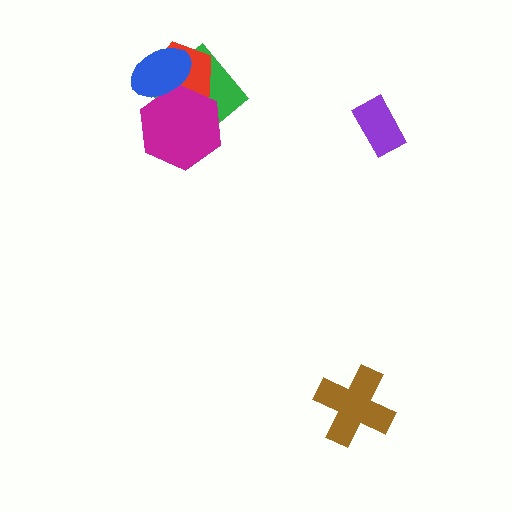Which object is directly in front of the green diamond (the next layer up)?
The red pentagon is directly in front of the green diamond.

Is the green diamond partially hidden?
Yes, it is partially covered by another shape.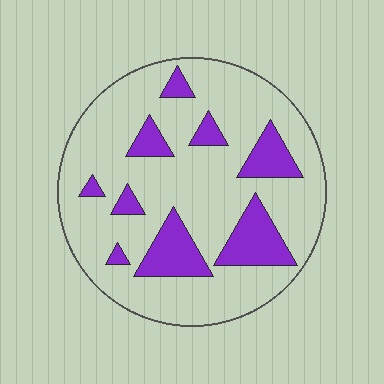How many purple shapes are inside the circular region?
9.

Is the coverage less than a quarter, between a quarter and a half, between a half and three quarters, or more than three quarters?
Less than a quarter.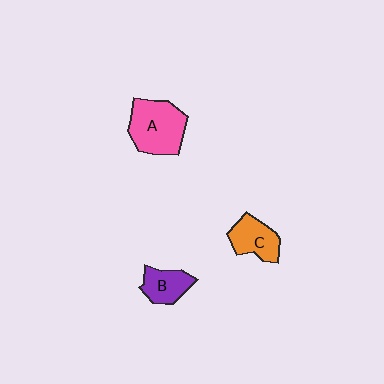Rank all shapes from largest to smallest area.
From largest to smallest: A (pink), C (orange), B (purple).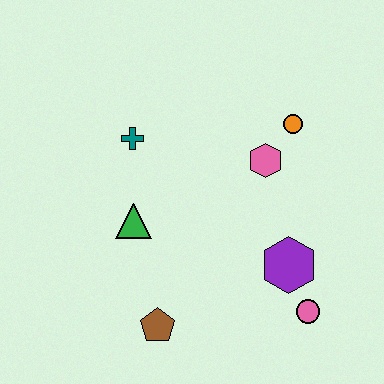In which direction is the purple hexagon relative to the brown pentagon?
The purple hexagon is to the right of the brown pentagon.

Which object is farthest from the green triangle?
The pink circle is farthest from the green triangle.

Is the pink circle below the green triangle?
Yes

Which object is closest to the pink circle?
The purple hexagon is closest to the pink circle.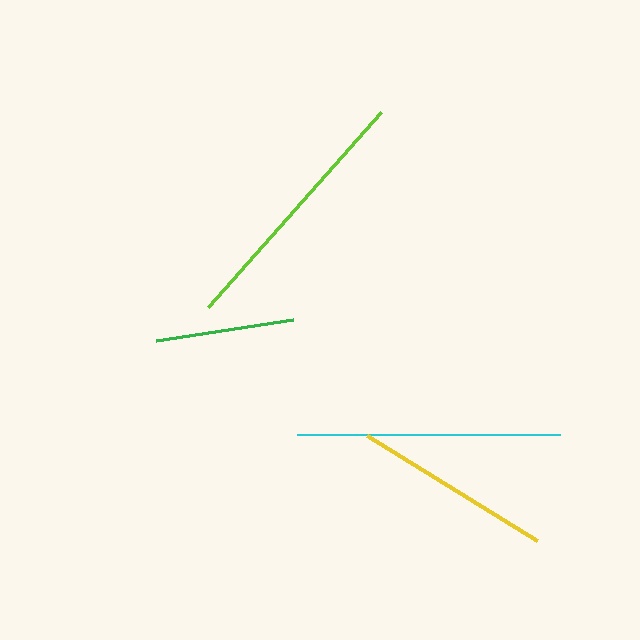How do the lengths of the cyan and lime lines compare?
The cyan and lime lines are approximately the same length.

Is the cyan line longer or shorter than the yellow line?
The cyan line is longer than the yellow line.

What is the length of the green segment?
The green segment is approximately 139 pixels long.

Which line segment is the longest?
The cyan line is the longest at approximately 263 pixels.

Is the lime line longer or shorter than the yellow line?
The lime line is longer than the yellow line.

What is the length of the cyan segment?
The cyan segment is approximately 263 pixels long.